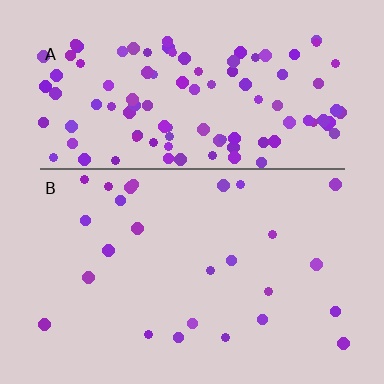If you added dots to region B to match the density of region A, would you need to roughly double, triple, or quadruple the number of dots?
Approximately quadruple.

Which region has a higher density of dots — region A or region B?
A (the top).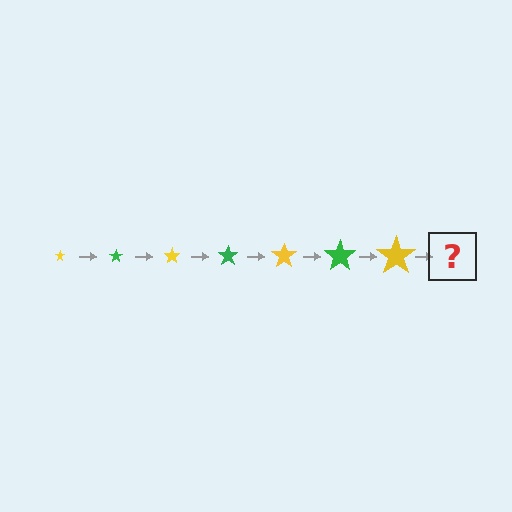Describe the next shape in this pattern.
It should be a green star, larger than the previous one.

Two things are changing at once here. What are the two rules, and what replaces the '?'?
The two rules are that the star grows larger each step and the color cycles through yellow and green. The '?' should be a green star, larger than the previous one.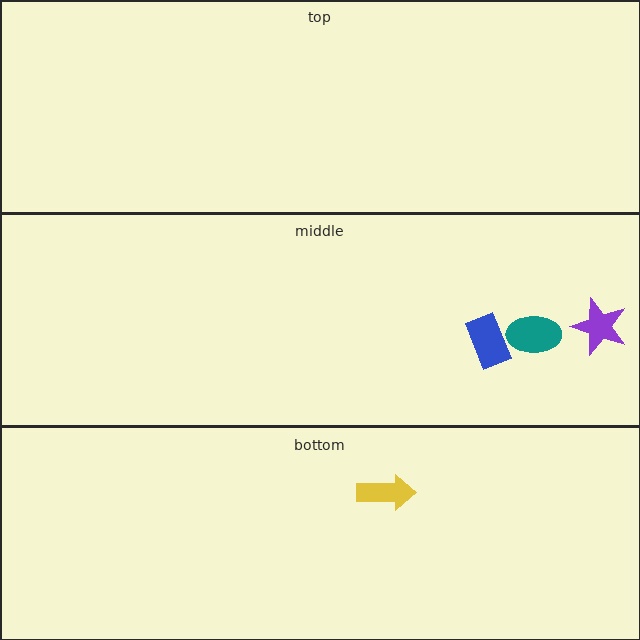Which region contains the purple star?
The middle region.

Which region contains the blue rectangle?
The middle region.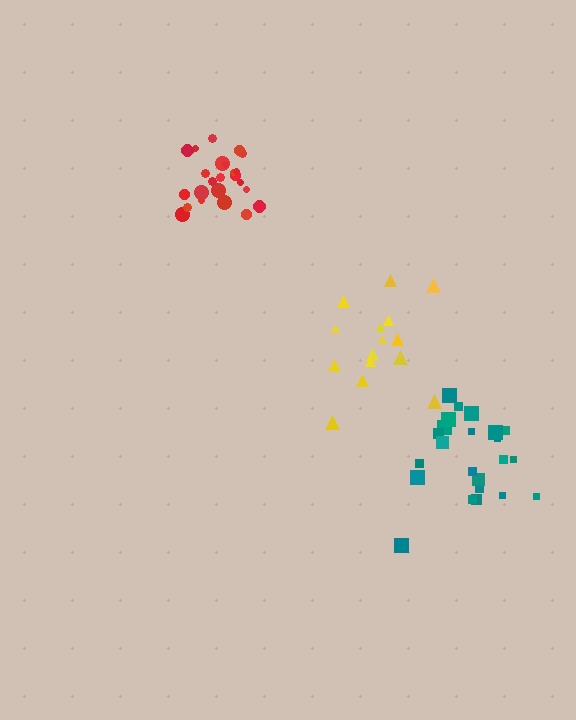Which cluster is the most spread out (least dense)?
Yellow.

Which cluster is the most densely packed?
Red.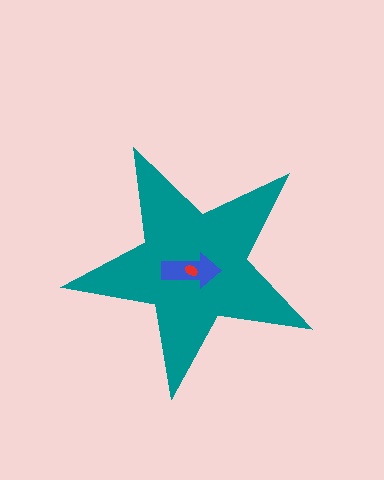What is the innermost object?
The red ellipse.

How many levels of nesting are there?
3.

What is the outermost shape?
The teal star.